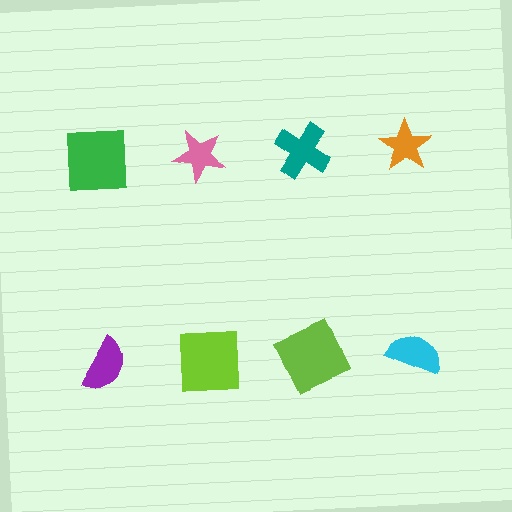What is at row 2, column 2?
A lime square.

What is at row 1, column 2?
A pink star.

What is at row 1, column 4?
An orange star.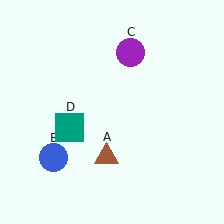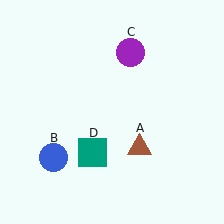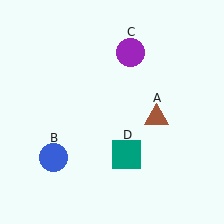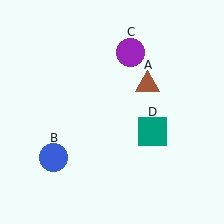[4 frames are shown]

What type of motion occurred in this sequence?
The brown triangle (object A), teal square (object D) rotated counterclockwise around the center of the scene.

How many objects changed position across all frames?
2 objects changed position: brown triangle (object A), teal square (object D).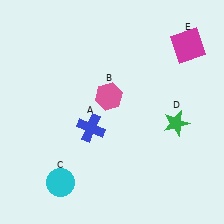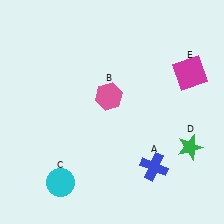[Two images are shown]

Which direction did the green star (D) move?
The green star (D) moved down.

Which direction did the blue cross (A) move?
The blue cross (A) moved right.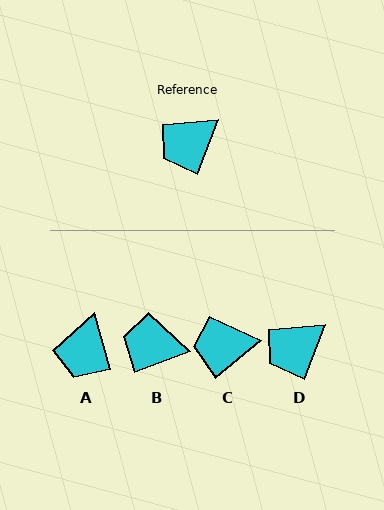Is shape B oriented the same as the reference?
No, it is off by about 48 degrees.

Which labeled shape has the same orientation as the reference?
D.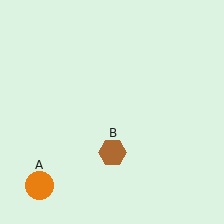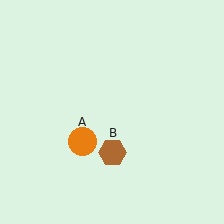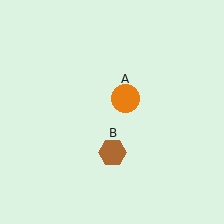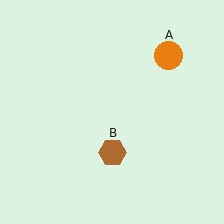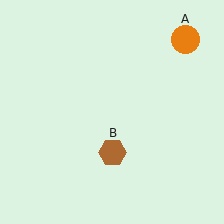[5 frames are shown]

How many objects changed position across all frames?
1 object changed position: orange circle (object A).